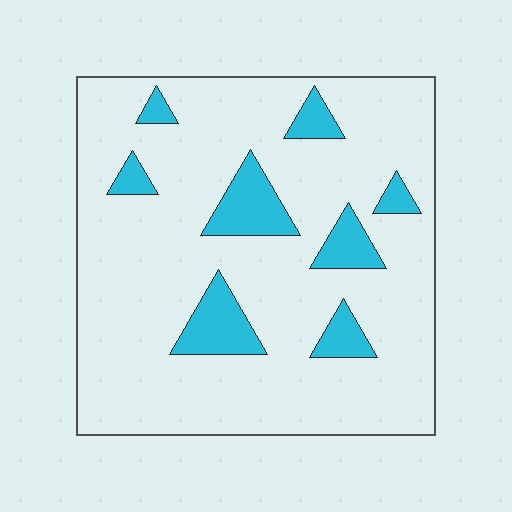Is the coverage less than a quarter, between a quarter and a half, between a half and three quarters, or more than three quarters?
Less than a quarter.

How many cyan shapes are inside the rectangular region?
8.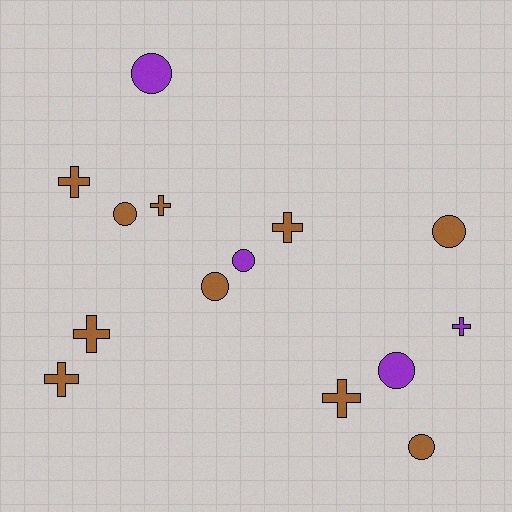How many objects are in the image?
There are 14 objects.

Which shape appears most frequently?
Circle, with 7 objects.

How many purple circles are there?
There are 3 purple circles.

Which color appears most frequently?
Brown, with 10 objects.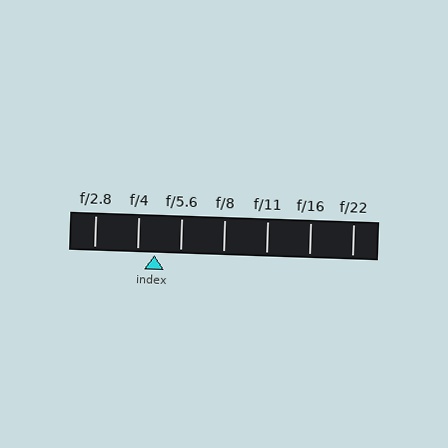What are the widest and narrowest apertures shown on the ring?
The widest aperture shown is f/2.8 and the narrowest is f/22.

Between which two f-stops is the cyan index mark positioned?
The index mark is between f/4 and f/5.6.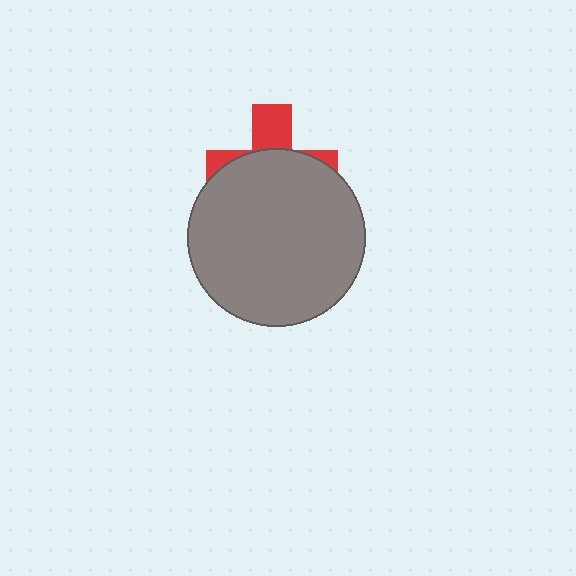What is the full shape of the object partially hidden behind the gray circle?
The partially hidden object is a red cross.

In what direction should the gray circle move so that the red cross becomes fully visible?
The gray circle should move down. That is the shortest direction to clear the overlap and leave the red cross fully visible.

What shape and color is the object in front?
The object in front is a gray circle.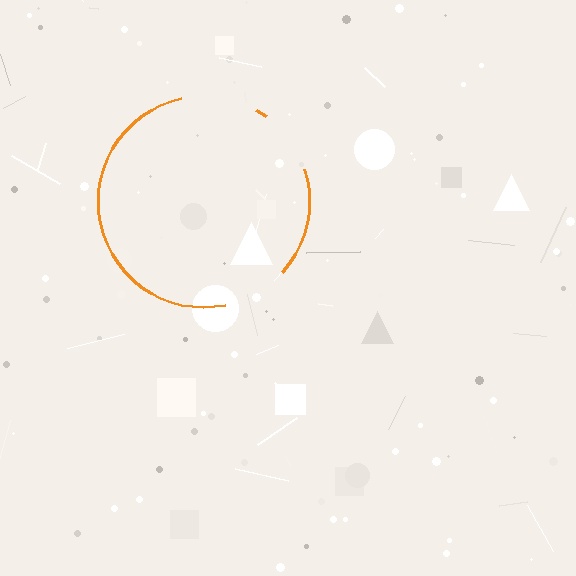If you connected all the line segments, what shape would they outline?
They would outline a circle.